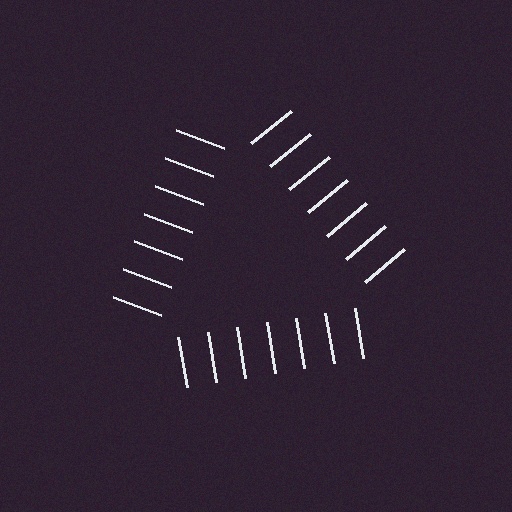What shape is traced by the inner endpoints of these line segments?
An illusory triangle — the line segments terminate on its edges but no continuous stroke is drawn.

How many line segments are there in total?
21 — 7 along each of the 3 edges.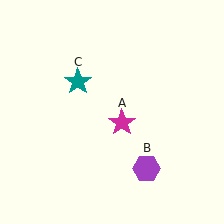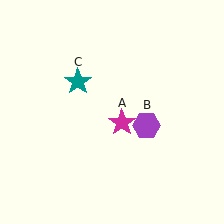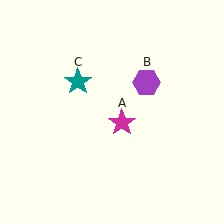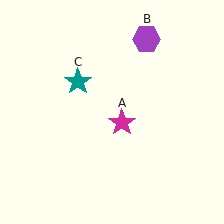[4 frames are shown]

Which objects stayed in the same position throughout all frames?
Magenta star (object A) and teal star (object C) remained stationary.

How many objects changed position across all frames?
1 object changed position: purple hexagon (object B).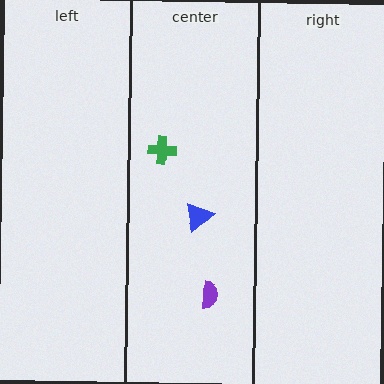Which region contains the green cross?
The center region.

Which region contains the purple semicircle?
The center region.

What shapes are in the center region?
The blue triangle, the purple semicircle, the green cross.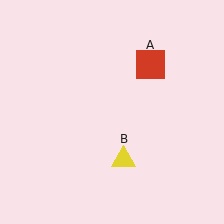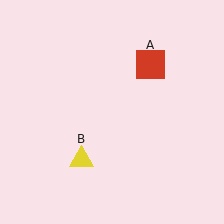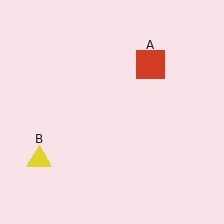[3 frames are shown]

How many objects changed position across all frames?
1 object changed position: yellow triangle (object B).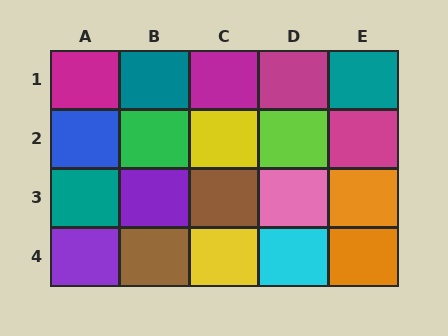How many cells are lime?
1 cell is lime.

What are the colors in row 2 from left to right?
Blue, green, yellow, lime, magenta.